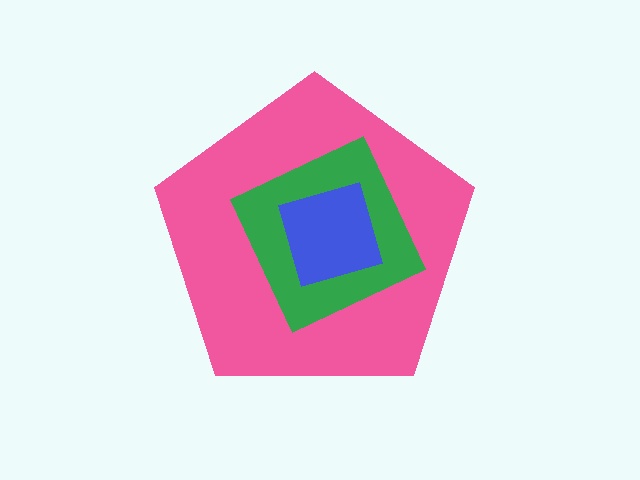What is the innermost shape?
The blue square.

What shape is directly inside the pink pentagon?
The green diamond.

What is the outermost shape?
The pink pentagon.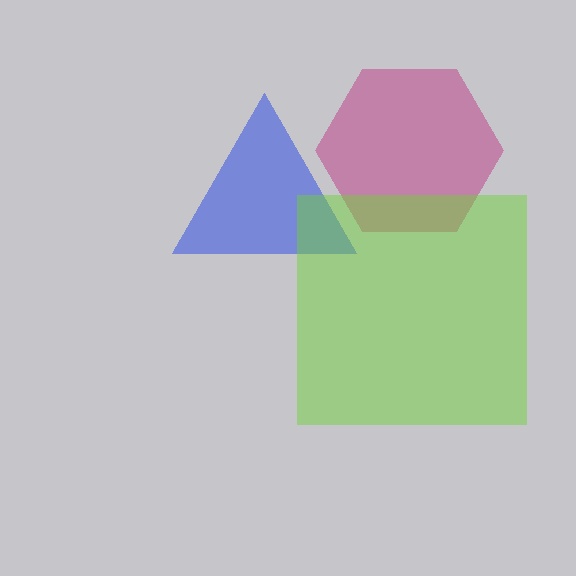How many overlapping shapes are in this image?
There are 3 overlapping shapes in the image.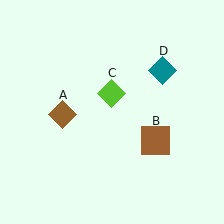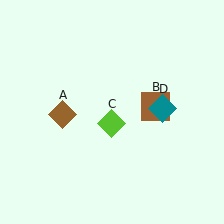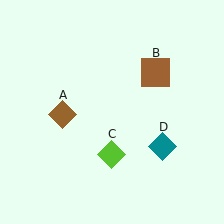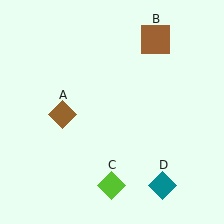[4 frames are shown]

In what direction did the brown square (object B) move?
The brown square (object B) moved up.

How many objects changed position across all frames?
3 objects changed position: brown square (object B), lime diamond (object C), teal diamond (object D).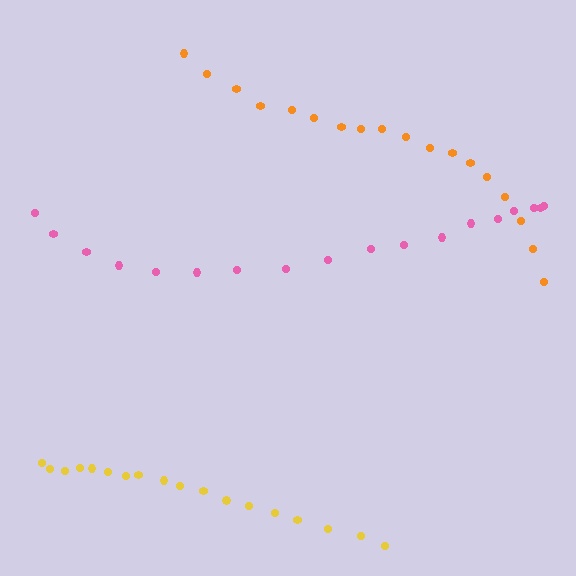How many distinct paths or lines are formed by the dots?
There are 3 distinct paths.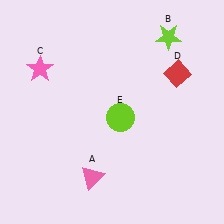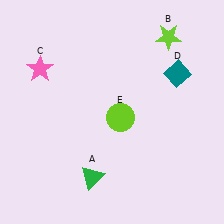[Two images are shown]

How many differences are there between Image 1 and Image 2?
There are 2 differences between the two images.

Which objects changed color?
A changed from pink to green. D changed from red to teal.